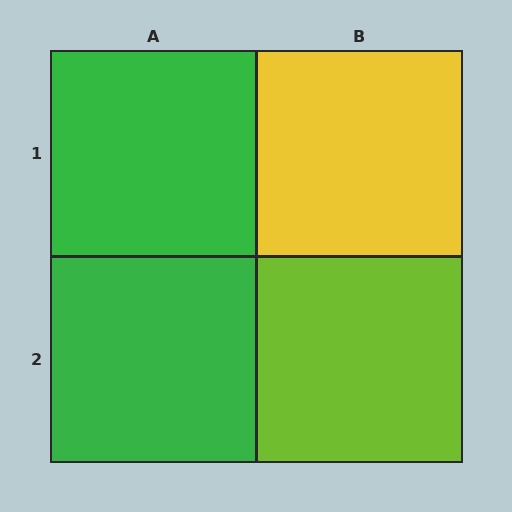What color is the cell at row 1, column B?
Yellow.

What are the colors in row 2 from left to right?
Green, lime.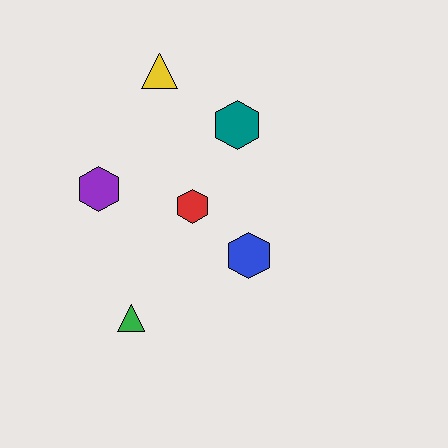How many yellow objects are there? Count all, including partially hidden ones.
There is 1 yellow object.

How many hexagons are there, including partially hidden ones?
There are 4 hexagons.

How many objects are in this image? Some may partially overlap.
There are 6 objects.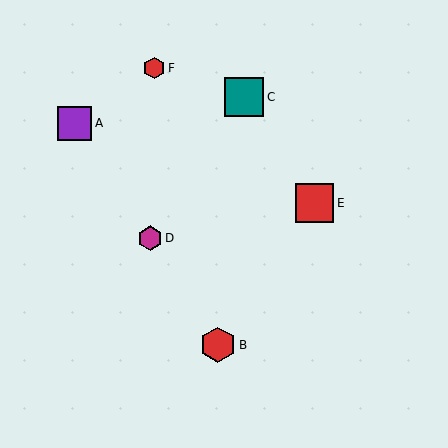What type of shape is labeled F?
Shape F is a red hexagon.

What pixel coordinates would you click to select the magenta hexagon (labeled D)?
Click at (150, 238) to select the magenta hexagon D.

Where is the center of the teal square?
The center of the teal square is at (244, 97).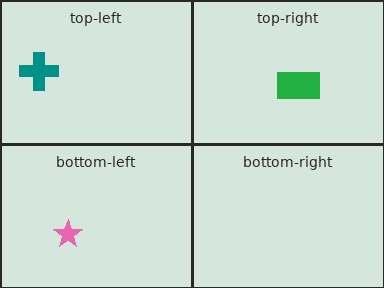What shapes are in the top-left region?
The teal cross.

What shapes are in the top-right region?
The green rectangle.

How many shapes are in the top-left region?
1.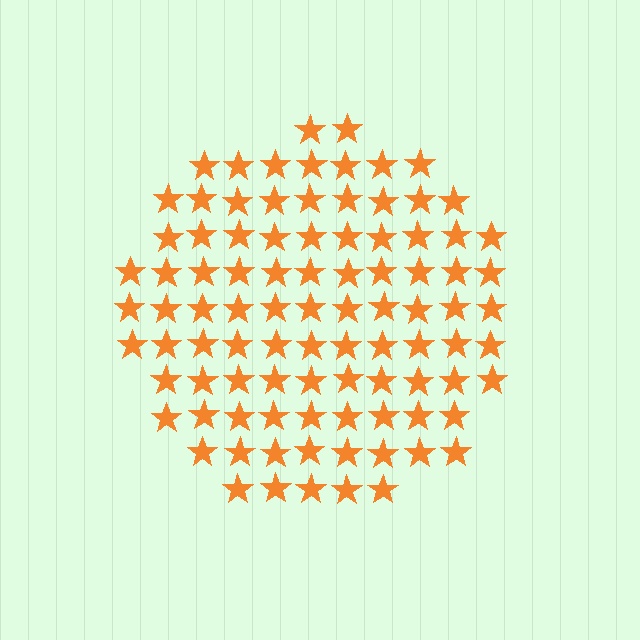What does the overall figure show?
The overall figure shows a circle.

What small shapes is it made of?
It is made of small stars.